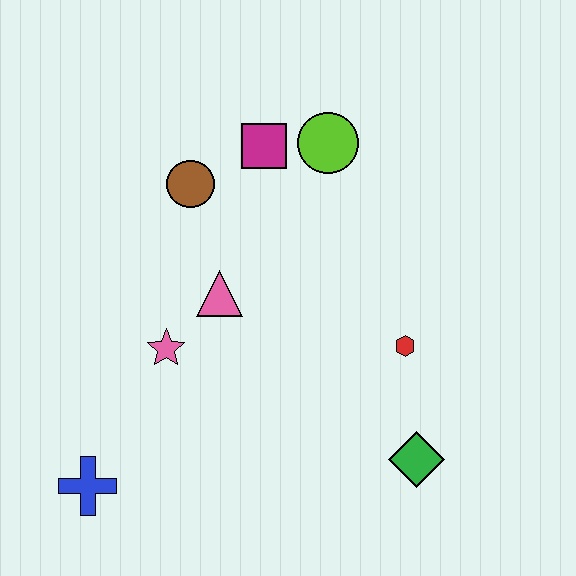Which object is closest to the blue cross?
The pink star is closest to the blue cross.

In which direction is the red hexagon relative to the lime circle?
The red hexagon is below the lime circle.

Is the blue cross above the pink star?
No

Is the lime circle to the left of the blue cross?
No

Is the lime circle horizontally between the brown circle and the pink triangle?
No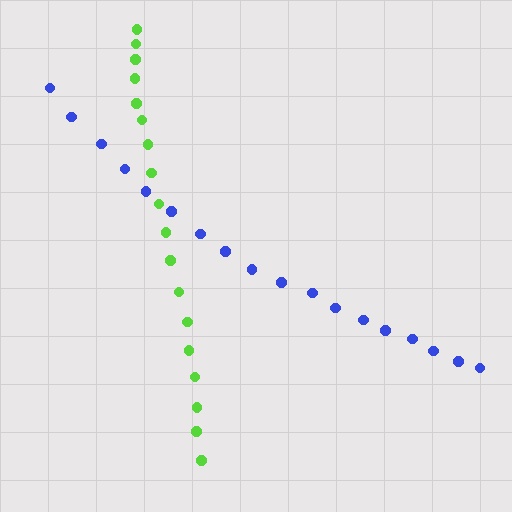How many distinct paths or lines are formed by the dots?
There are 2 distinct paths.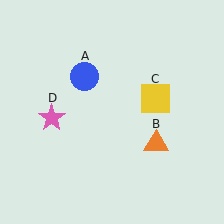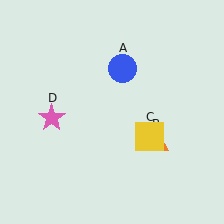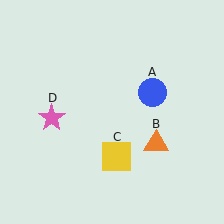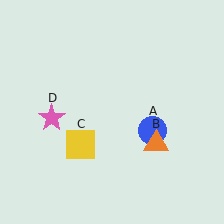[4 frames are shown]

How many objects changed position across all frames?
2 objects changed position: blue circle (object A), yellow square (object C).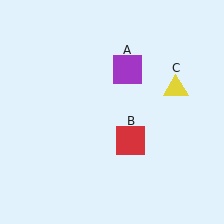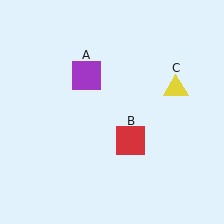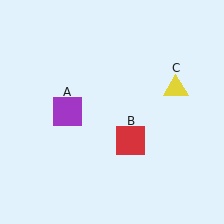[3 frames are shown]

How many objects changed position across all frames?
1 object changed position: purple square (object A).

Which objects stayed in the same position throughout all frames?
Red square (object B) and yellow triangle (object C) remained stationary.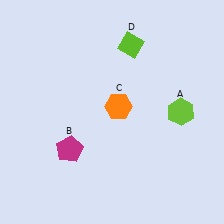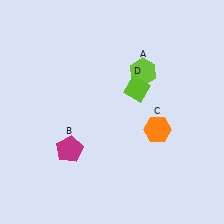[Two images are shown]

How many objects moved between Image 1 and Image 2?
3 objects moved between the two images.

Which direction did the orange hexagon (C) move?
The orange hexagon (C) moved right.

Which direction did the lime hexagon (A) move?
The lime hexagon (A) moved up.